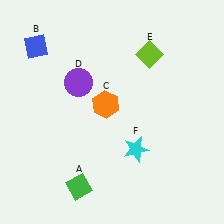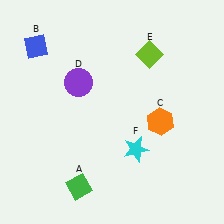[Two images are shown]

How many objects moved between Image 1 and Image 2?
1 object moved between the two images.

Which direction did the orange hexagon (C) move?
The orange hexagon (C) moved right.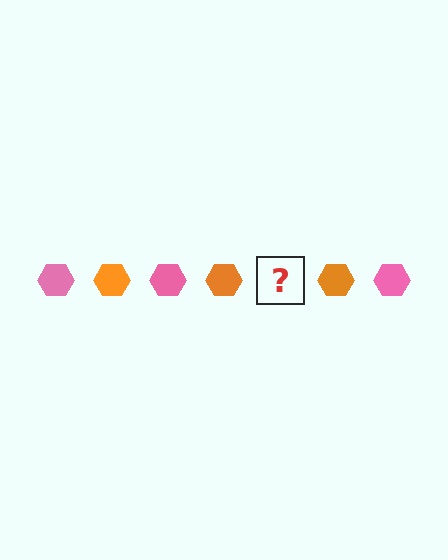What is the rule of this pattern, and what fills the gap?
The rule is that the pattern cycles through pink, orange hexagons. The gap should be filled with a pink hexagon.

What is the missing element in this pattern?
The missing element is a pink hexagon.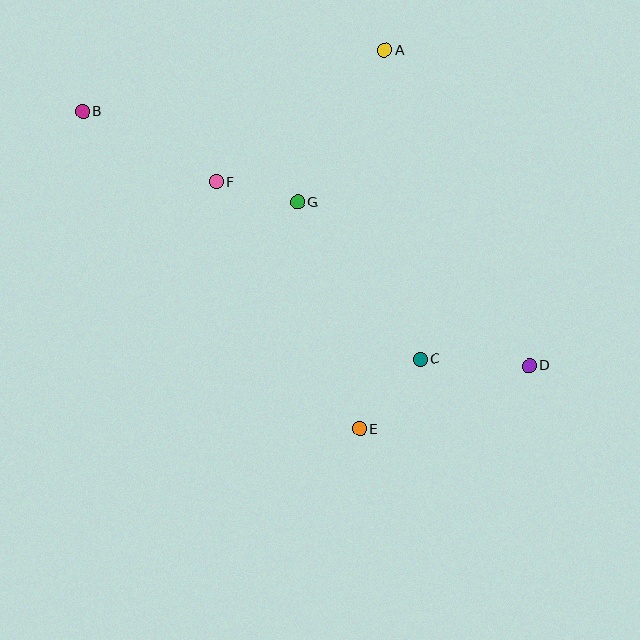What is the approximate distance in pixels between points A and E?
The distance between A and E is approximately 379 pixels.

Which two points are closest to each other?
Points F and G are closest to each other.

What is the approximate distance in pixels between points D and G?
The distance between D and G is approximately 284 pixels.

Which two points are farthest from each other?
Points B and D are farthest from each other.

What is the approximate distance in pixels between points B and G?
The distance between B and G is approximately 233 pixels.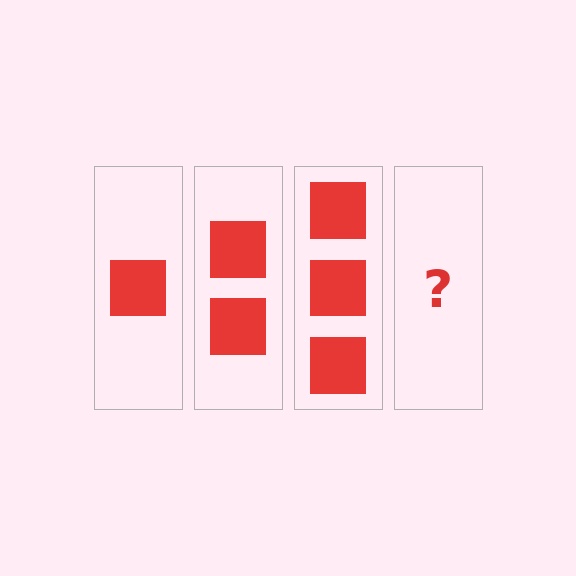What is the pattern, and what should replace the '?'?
The pattern is that each step adds one more square. The '?' should be 4 squares.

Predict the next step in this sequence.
The next step is 4 squares.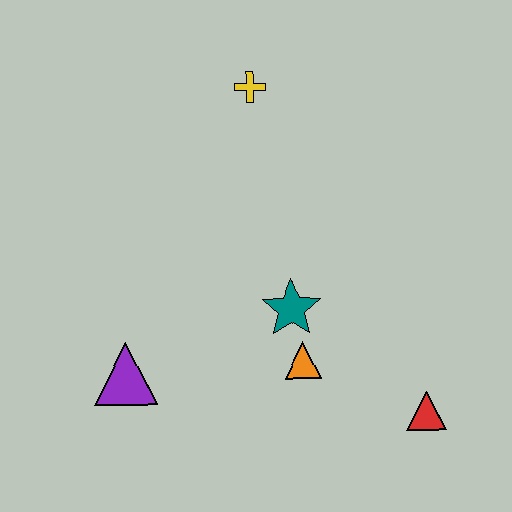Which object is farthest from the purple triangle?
The yellow cross is farthest from the purple triangle.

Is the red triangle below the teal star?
Yes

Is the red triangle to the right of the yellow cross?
Yes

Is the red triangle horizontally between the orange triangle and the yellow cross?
No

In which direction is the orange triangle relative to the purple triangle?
The orange triangle is to the right of the purple triangle.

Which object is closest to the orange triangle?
The teal star is closest to the orange triangle.